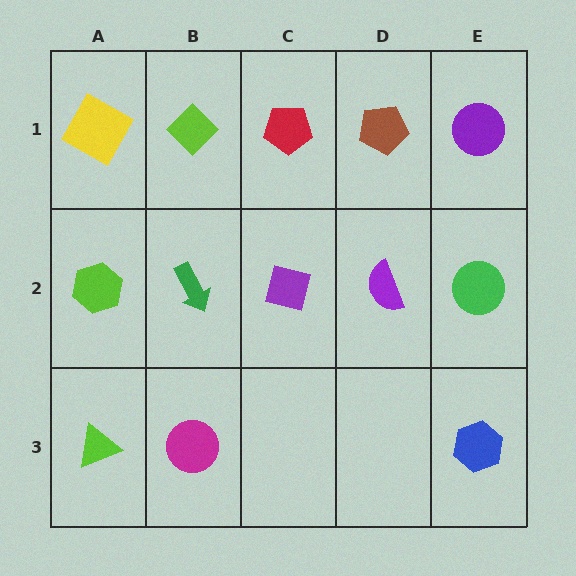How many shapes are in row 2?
5 shapes.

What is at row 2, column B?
A green arrow.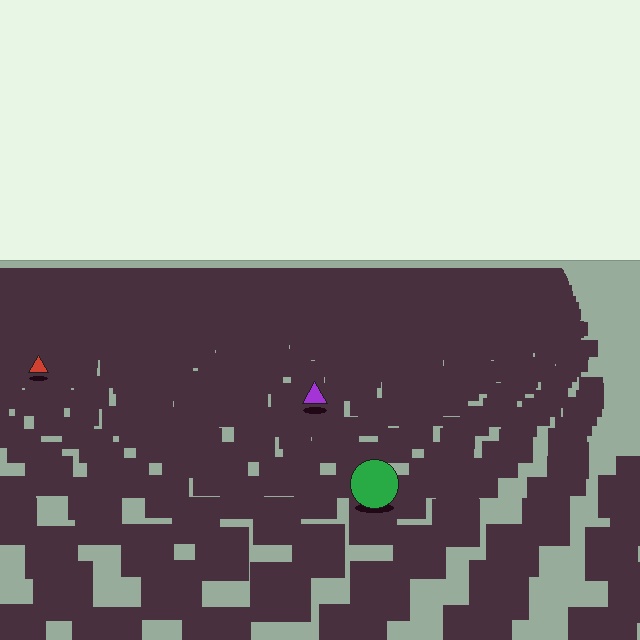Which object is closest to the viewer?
The green circle is closest. The texture marks near it are larger and more spread out.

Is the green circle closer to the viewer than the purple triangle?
Yes. The green circle is closer — you can tell from the texture gradient: the ground texture is coarser near it.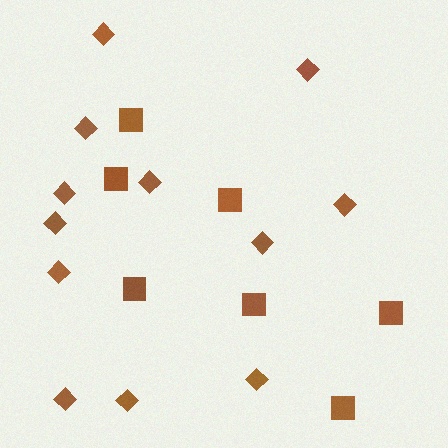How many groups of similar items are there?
There are 2 groups: one group of diamonds (12) and one group of squares (7).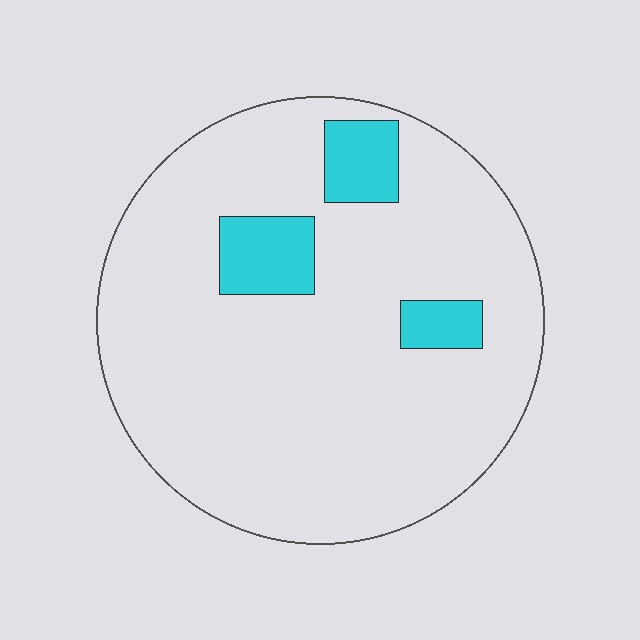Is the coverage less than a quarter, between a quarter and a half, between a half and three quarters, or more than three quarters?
Less than a quarter.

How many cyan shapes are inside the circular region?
3.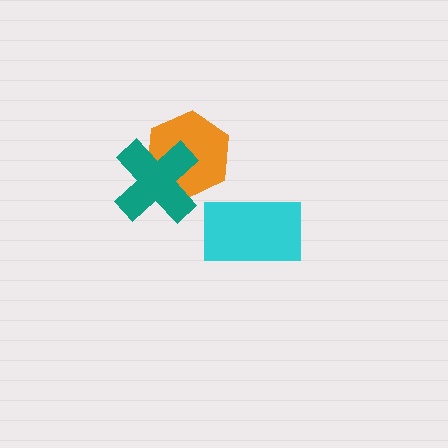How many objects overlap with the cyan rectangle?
0 objects overlap with the cyan rectangle.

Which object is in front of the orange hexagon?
The teal cross is in front of the orange hexagon.